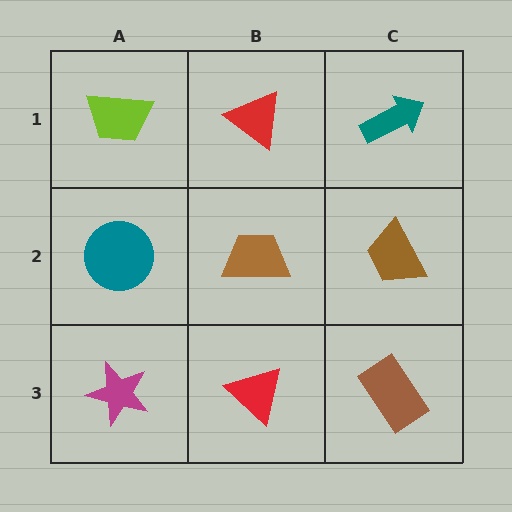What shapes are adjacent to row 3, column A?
A teal circle (row 2, column A), a red triangle (row 3, column B).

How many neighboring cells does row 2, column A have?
3.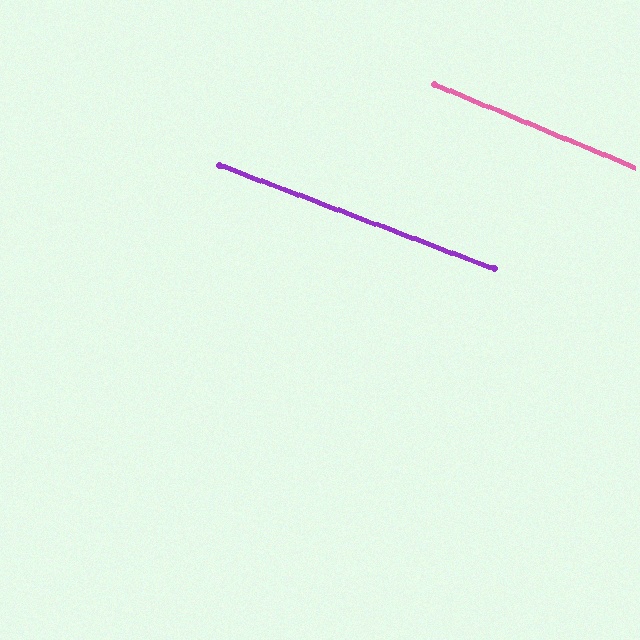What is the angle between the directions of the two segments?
Approximately 2 degrees.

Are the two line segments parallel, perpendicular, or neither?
Parallel — their directions differ by only 1.8°.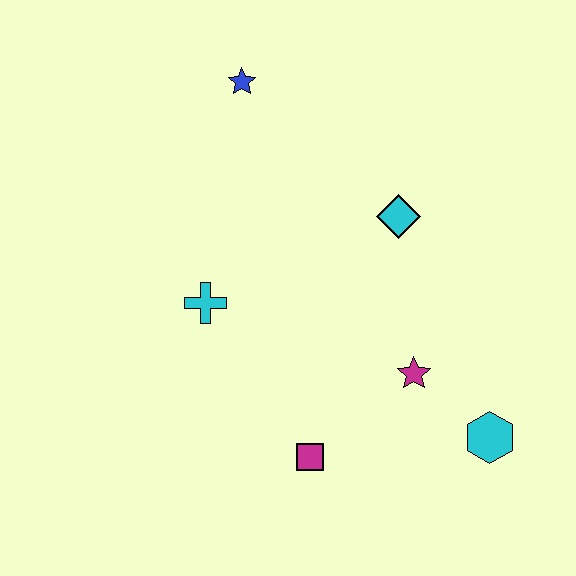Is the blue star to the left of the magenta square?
Yes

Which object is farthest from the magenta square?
The blue star is farthest from the magenta square.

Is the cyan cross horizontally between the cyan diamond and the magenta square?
No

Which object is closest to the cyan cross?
The magenta square is closest to the cyan cross.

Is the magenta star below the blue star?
Yes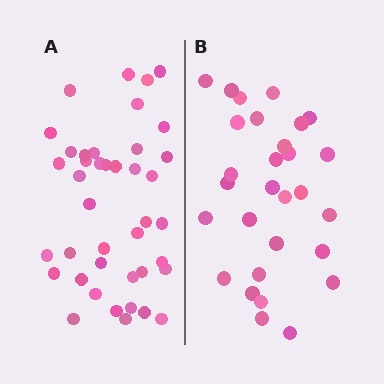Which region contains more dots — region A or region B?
Region A (the left region) has more dots.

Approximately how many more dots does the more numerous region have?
Region A has roughly 12 or so more dots than region B.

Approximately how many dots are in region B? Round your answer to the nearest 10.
About 30 dots. (The exact count is 29, which rounds to 30.)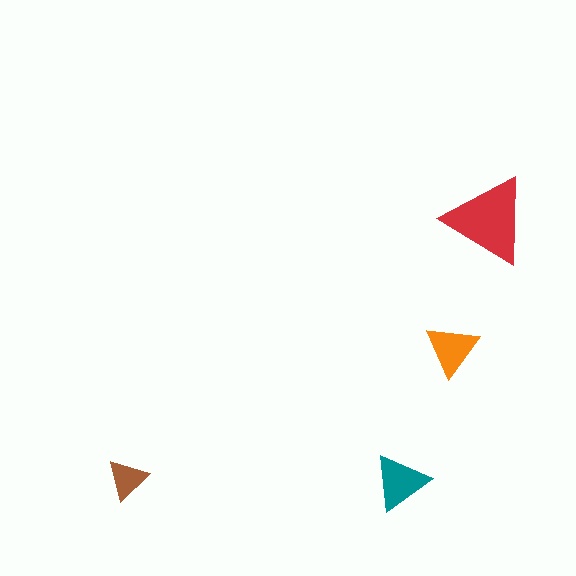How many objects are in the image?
There are 4 objects in the image.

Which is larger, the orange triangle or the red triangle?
The red one.